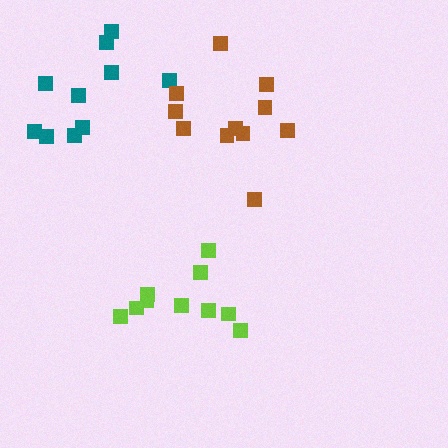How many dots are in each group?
Group 1: 10 dots, Group 2: 10 dots, Group 3: 11 dots (31 total).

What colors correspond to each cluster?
The clusters are colored: teal, lime, brown.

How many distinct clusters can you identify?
There are 3 distinct clusters.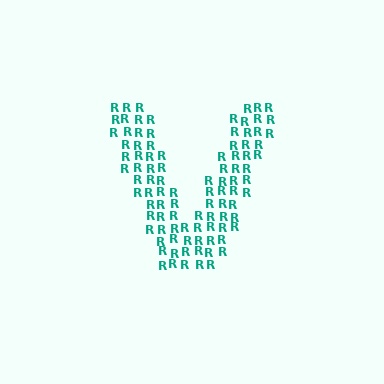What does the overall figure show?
The overall figure shows the letter V.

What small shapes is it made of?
It is made of small letter R's.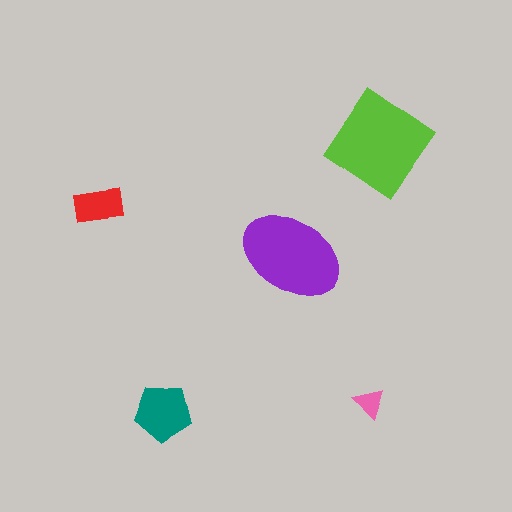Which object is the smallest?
The pink triangle.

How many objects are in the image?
There are 5 objects in the image.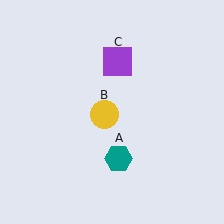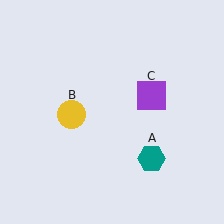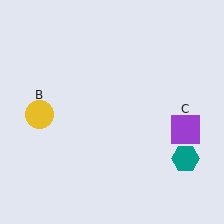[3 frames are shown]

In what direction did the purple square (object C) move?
The purple square (object C) moved down and to the right.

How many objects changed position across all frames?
3 objects changed position: teal hexagon (object A), yellow circle (object B), purple square (object C).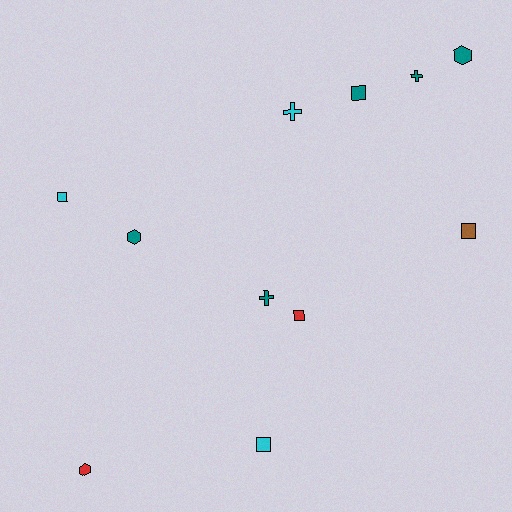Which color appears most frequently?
Teal, with 5 objects.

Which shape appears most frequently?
Square, with 5 objects.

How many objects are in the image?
There are 11 objects.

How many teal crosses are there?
There are 2 teal crosses.